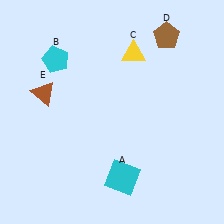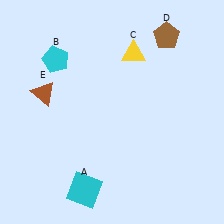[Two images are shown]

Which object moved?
The cyan square (A) moved left.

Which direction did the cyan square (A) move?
The cyan square (A) moved left.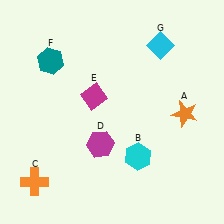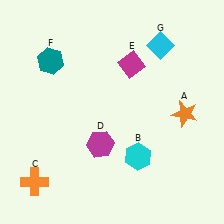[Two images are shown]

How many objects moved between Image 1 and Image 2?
1 object moved between the two images.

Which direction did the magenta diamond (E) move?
The magenta diamond (E) moved right.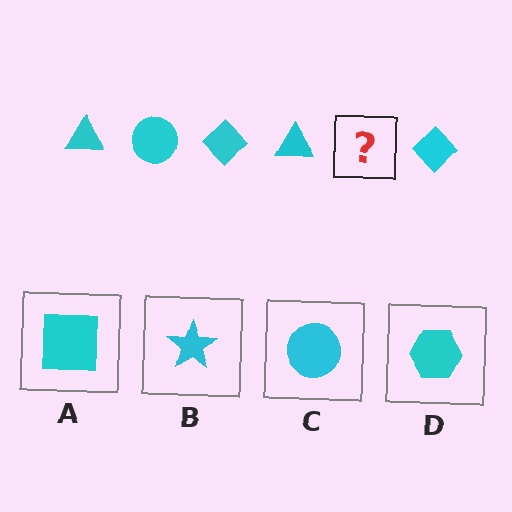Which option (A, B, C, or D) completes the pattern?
C.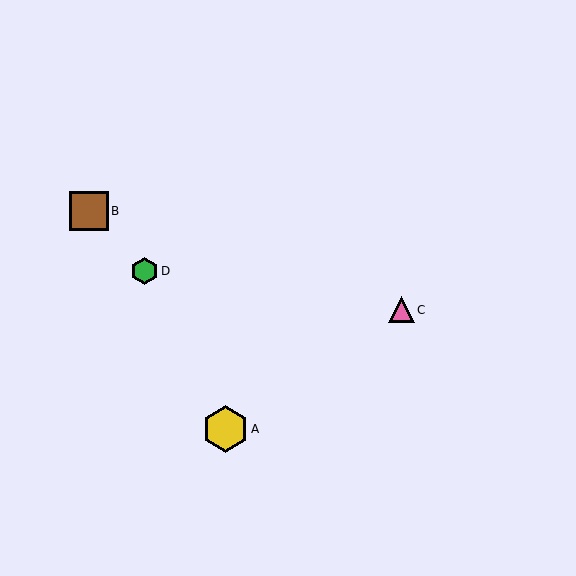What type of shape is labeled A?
Shape A is a yellow hexagon.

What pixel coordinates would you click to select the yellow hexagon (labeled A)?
Click at (225, 429) to select the yellow hexagon A.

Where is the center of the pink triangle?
The center of the pink triangle is at (401, 310).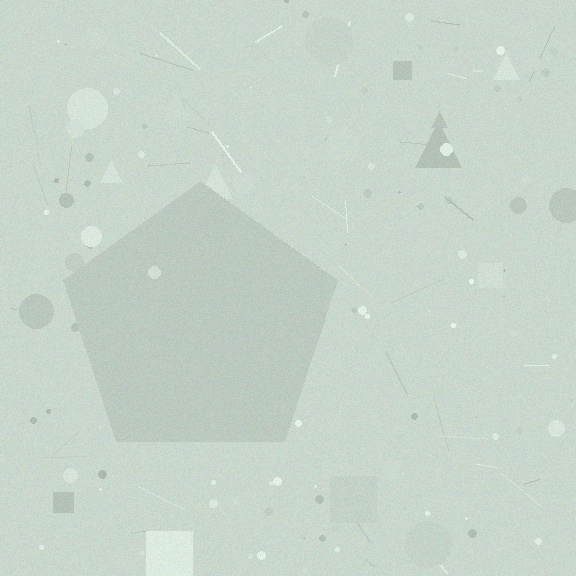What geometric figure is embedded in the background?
A pentagon is embedded in the background.